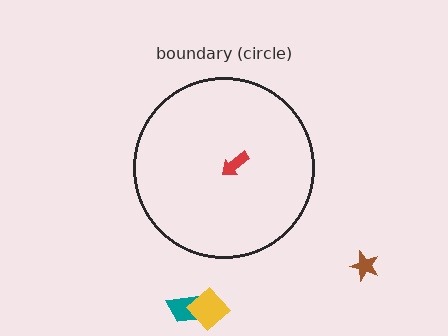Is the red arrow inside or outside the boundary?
Inside.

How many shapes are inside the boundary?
1 inside, 3 outside.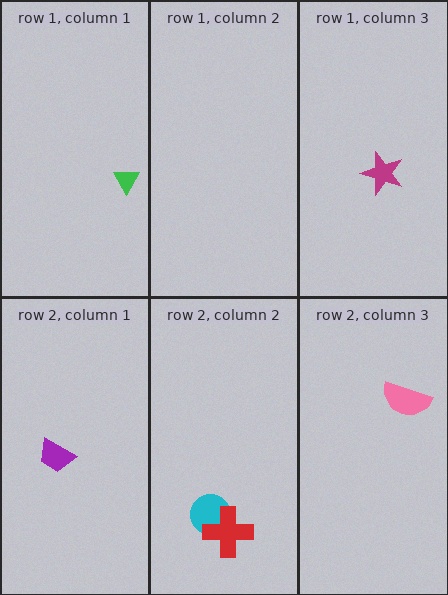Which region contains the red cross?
The row 2, column 2 region.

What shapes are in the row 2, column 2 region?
The cyan circle, the red cross.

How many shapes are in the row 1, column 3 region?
1.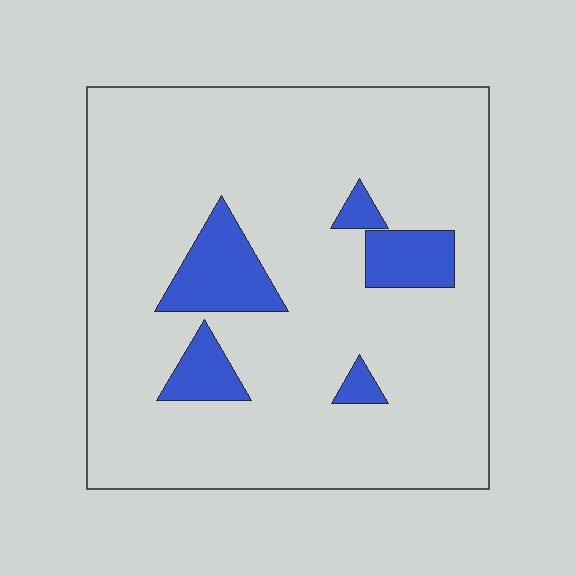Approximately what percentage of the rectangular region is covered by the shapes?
Approximately 10%.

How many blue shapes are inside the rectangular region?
5.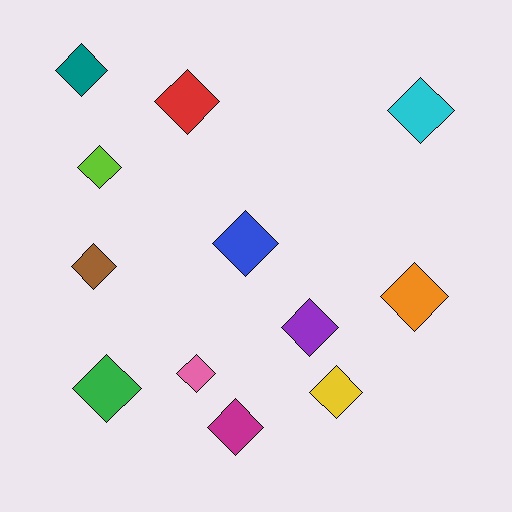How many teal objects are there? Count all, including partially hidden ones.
There is 1 teal object.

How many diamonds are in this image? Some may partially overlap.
There are 12 diamonds.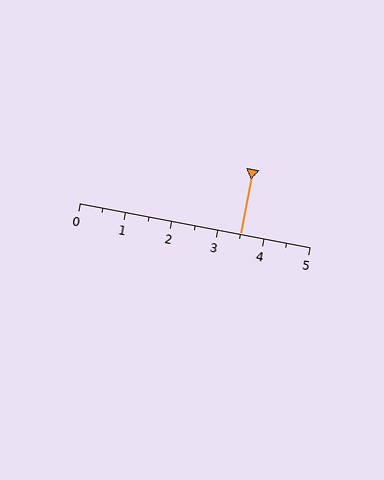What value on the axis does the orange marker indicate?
The marker indicates approximately 3.5.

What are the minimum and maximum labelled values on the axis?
The axis runs from 0 to 5.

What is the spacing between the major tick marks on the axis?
The major ticks are spaced 1 apart.